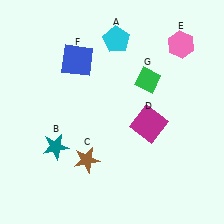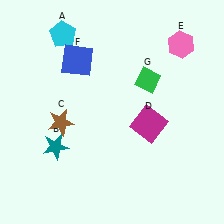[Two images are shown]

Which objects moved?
The objects that moved are: the cyan pentagon (A), the brown star (C).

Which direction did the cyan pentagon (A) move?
The cyan pentagon (A) moved left.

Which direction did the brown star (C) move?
The brown star (C) moved up.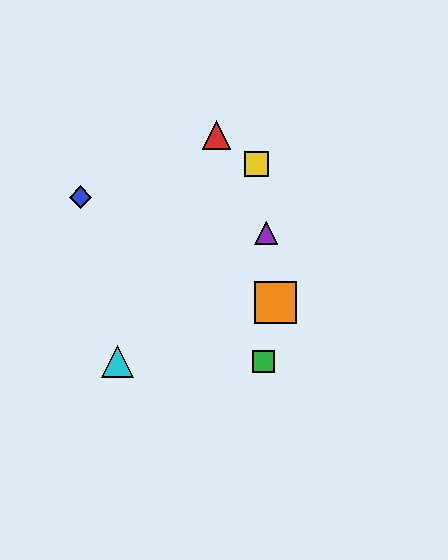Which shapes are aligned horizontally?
The green square, the cyan triangle are aligned horizontally.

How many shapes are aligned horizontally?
2 shapes (the green square, the cyan triangle) are aligned horizontally.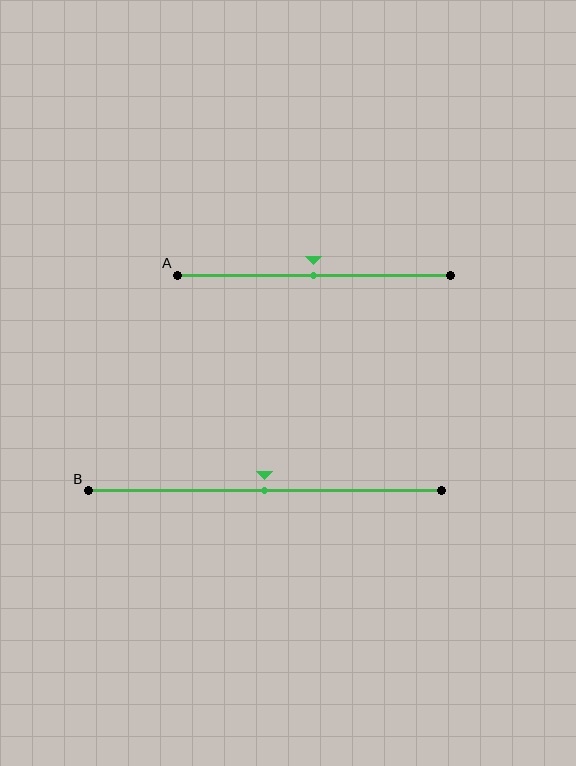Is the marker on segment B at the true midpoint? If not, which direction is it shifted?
Yes, the marker on segment B is at the true midpoint.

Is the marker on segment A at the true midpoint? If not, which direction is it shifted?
Yes, the marker on segment A is at the true midpoint.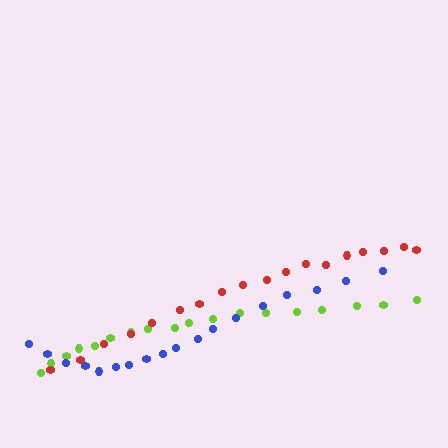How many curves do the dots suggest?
There are 3 distinct paths.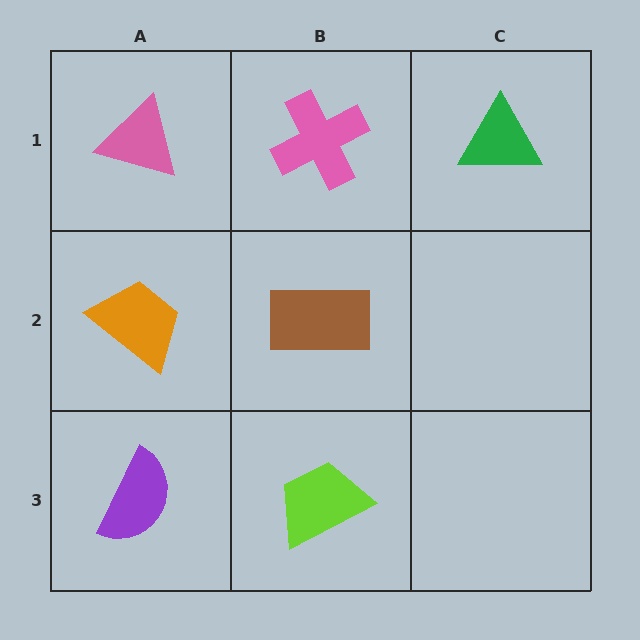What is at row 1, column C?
A green triangle.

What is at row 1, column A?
A pink triangle.